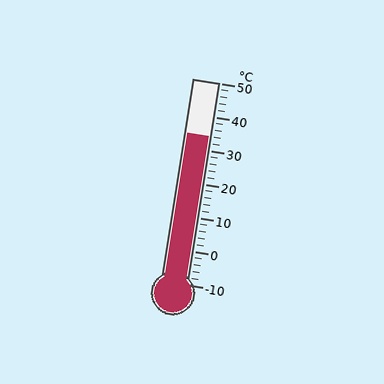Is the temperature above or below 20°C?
The temperature is above 20°C.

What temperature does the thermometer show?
The thermometer shows approximately 34°C.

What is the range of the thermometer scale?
The thermometer scale ranges from -10°C to 50°C.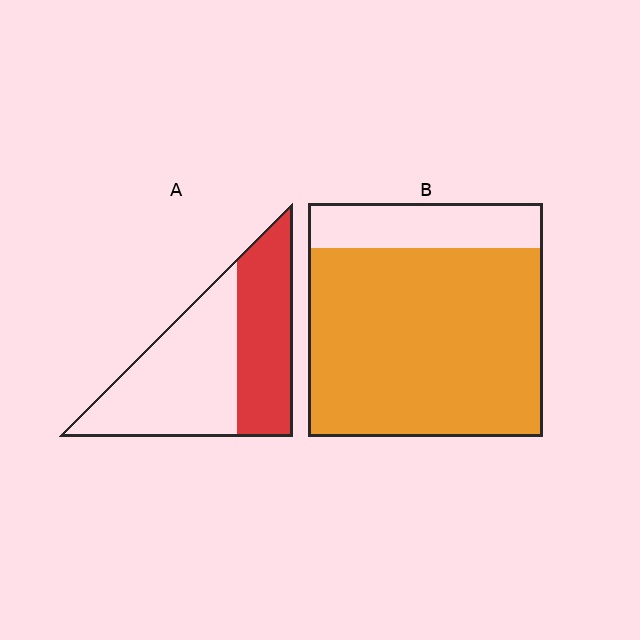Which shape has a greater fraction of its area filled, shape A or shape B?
Shape B.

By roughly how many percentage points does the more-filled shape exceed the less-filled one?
By roughly 40 percentage points (B over A).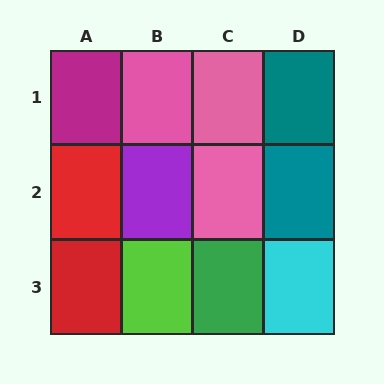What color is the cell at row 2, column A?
Red.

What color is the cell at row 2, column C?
Pink.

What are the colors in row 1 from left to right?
Magenta, pink, pink, teal.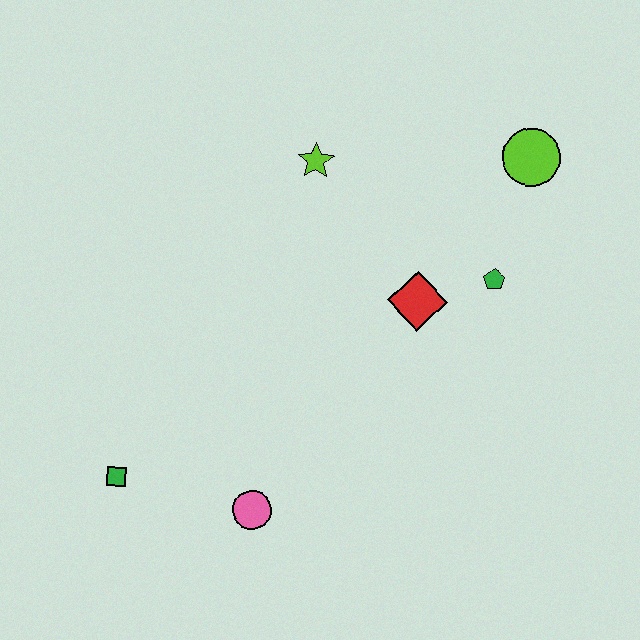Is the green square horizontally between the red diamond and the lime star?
No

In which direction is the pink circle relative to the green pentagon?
The pink circle is below the green pentagon.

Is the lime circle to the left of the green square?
No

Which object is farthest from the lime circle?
The green square is farthest from the lime circle.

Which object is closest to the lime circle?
The green pentagon is closest to the lime circle.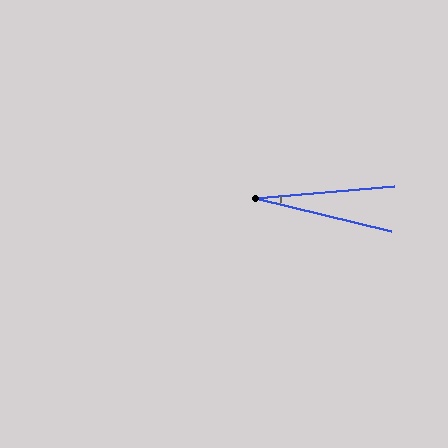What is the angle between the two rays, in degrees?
Approximately 19 degrees.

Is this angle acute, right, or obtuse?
It is acute.